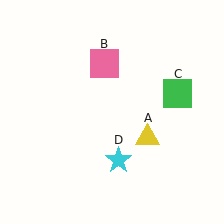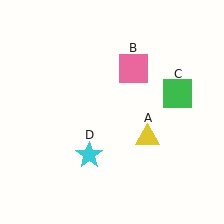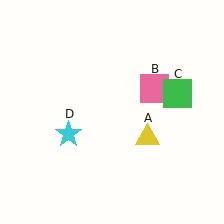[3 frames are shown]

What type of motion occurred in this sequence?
The pink square (object B), cyan star (object D) rotated clockwise around the center of the scene.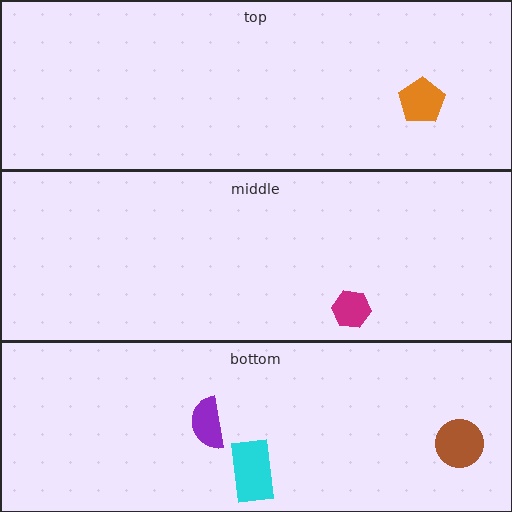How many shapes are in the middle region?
1.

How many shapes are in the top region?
1.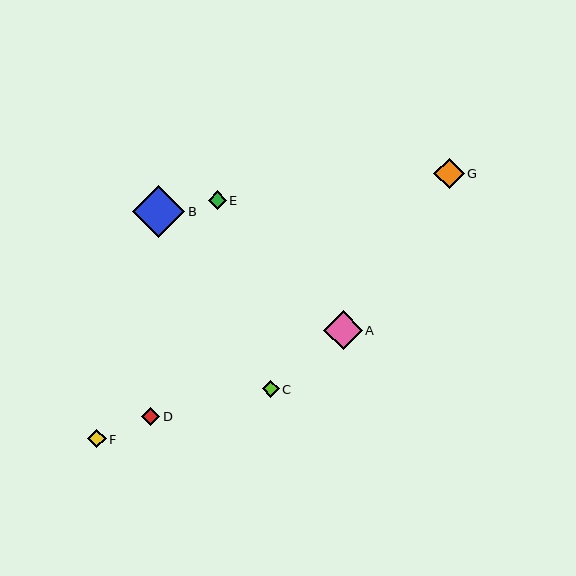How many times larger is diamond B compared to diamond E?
Diamond B is approximately 2.9 times the size of diamond E.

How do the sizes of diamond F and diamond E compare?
Diamond F and diamond E are approximately the same size.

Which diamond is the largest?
Diamond B is the largest with a size of approximately 52 pixels.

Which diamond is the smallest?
Diamond C is the smallest with a size of approximately 17 pixels.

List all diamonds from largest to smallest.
From largest to smallest: B, A, G, F, E, D, C.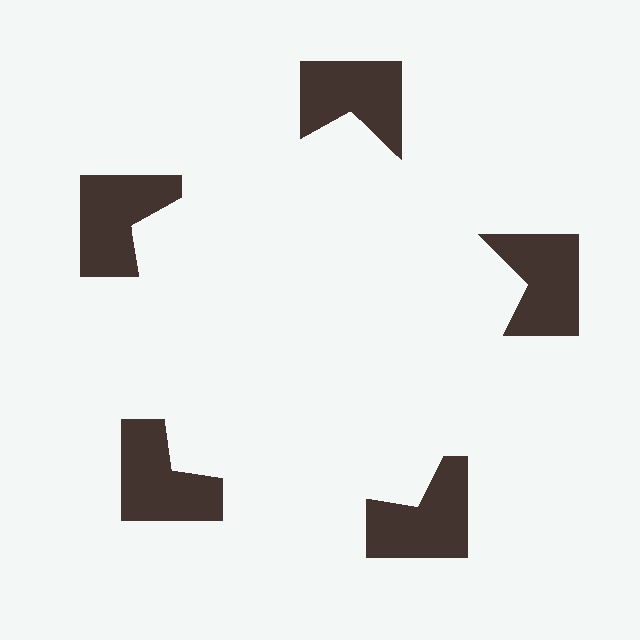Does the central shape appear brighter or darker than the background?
It typically appears slightly brighter than the background, even though no actual brightness change is drawn.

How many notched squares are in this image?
There are 5 — one at each vertex of the illusory pentagon.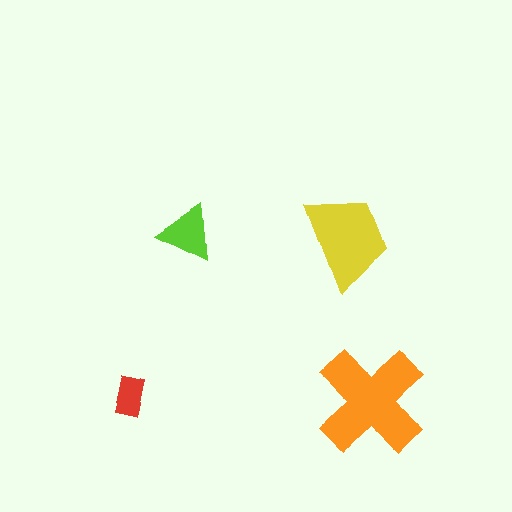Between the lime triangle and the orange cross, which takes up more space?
The orange cross.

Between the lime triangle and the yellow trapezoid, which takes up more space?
The yellow trapezoid.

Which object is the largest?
The orange cross.